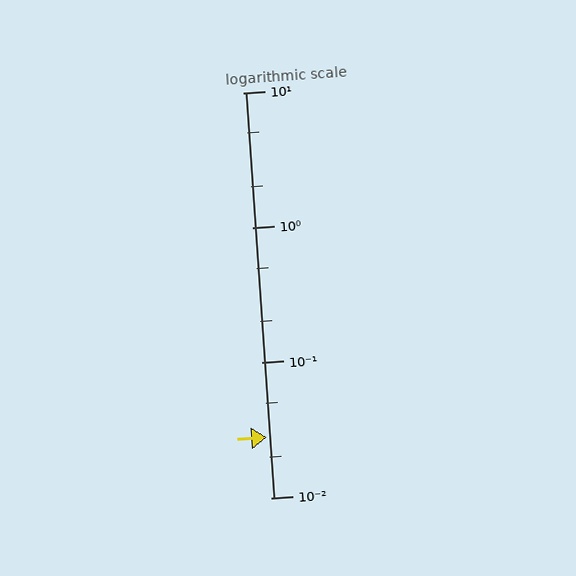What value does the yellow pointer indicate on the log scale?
The pointer indicates approximately 0.028.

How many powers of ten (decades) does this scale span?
The scale spans 3 decades, from 0.01 to 10.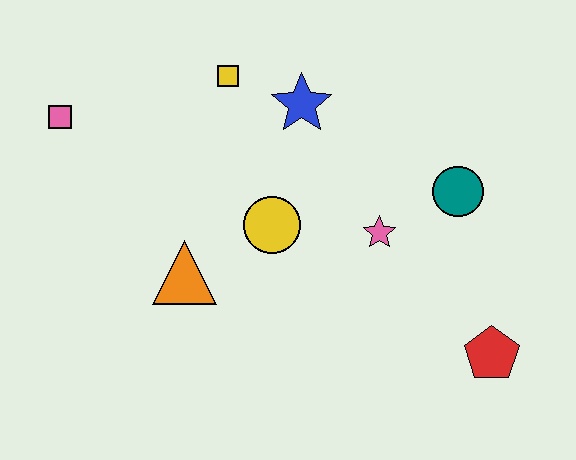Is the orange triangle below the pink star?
Yes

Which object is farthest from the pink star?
The pink square is farthest from the pink star.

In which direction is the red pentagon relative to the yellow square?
The red pentagon is below the yellow square.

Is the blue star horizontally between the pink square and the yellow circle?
No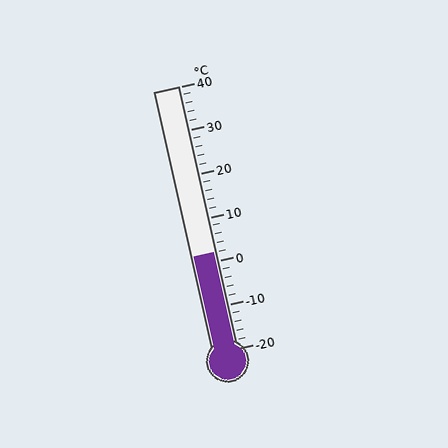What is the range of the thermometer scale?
The thermometer scale ranges from -20°C to 40°C.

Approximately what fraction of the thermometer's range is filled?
The thermometer is filled to approximately 35% of its range.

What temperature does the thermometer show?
The thermometer shows approximately 2°C.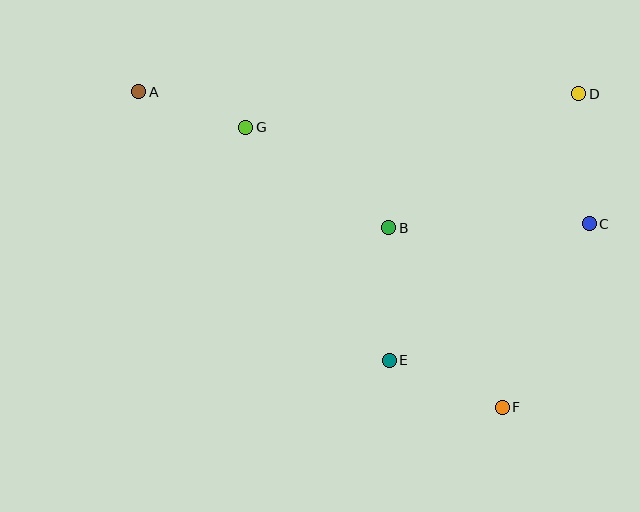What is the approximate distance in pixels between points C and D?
The distance between C and D is approximately 130 pixels.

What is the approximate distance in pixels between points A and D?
The distance between A and D is approximately 440 pixels.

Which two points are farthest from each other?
Points A and F are farthest from each other.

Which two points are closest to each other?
Points A and G are closest to each other.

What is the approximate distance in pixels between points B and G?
The distance between B and G is approximately 175 pixels.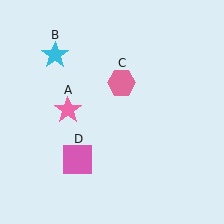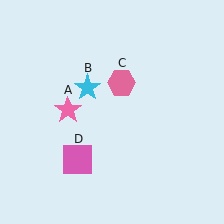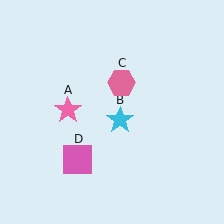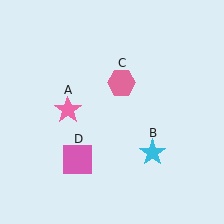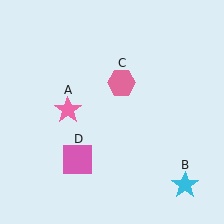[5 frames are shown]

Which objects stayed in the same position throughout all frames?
Pink star (object A) and pink hexagon (object C) and pink square (object D) remained stationary.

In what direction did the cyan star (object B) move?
The cyan star (object B) moved down and to the right.